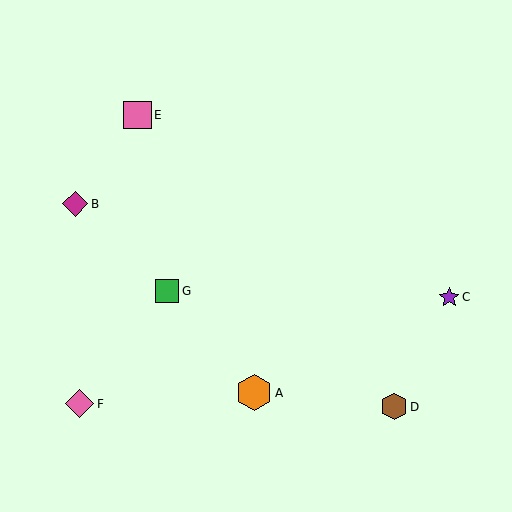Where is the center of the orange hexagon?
The center of the orange hexagon is at (254, 393).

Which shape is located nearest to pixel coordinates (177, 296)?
The green square (labeled G) at (167, 291) is nearest to that location.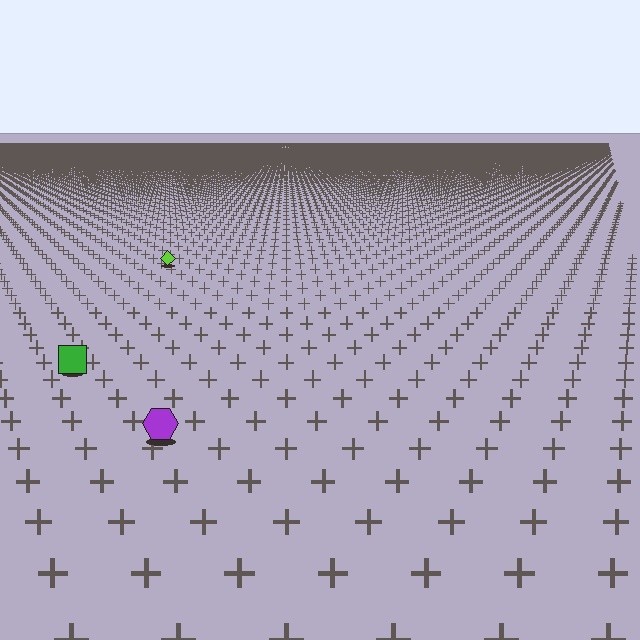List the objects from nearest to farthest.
From nearest to farthest: the purple hexagon, the green square, the lime diamond.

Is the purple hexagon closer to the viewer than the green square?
Yes. The purple hexagon is closer — you can tell from the texture gradient: the ground texture is coarser near it.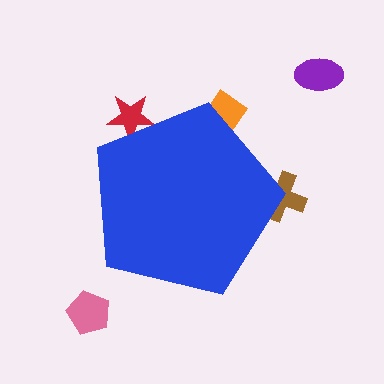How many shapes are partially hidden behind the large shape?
3 shapes are partially hidden.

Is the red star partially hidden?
Yes, the red star is partially hidden behind the blue pentagon.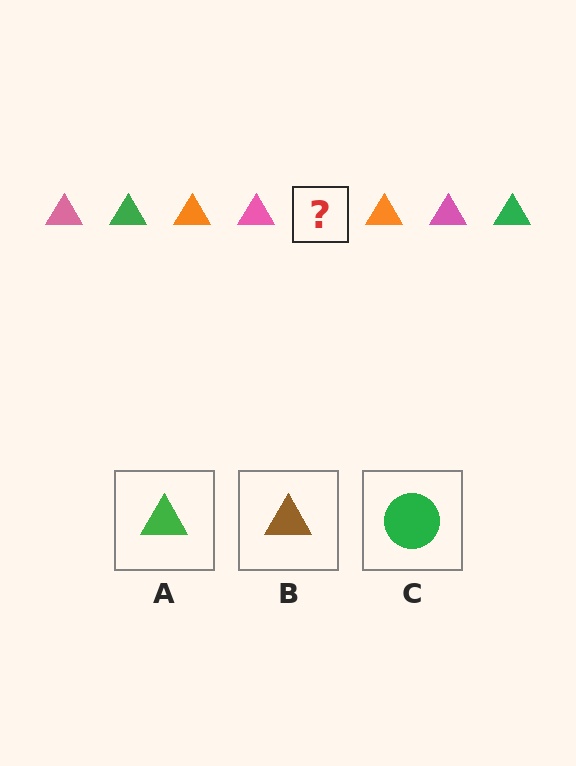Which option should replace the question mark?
Option A.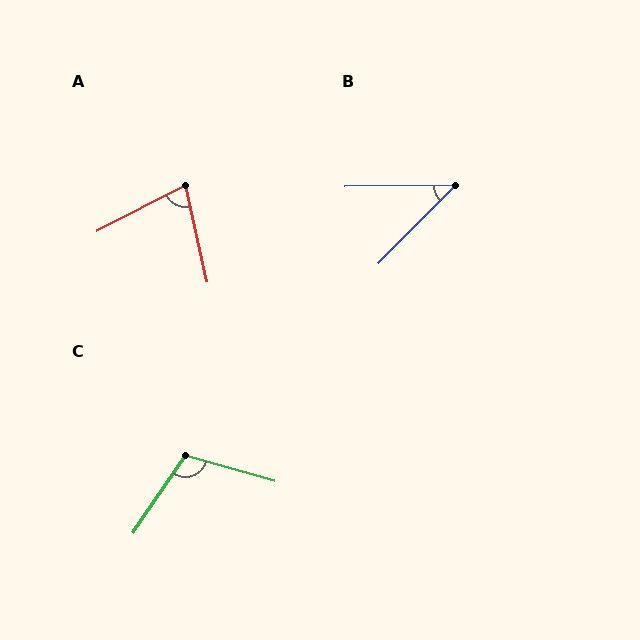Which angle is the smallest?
B, at approximately 45 degrees.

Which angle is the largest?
C, at approximately 108 degrees.